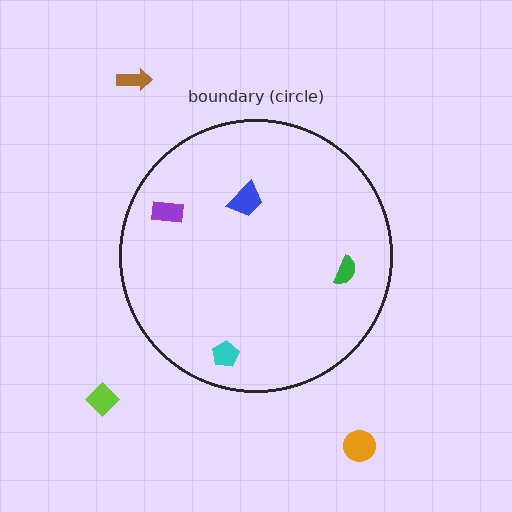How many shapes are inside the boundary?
4 inside, 3 outside.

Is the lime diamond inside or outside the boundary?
Outside.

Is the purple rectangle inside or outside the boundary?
Inside.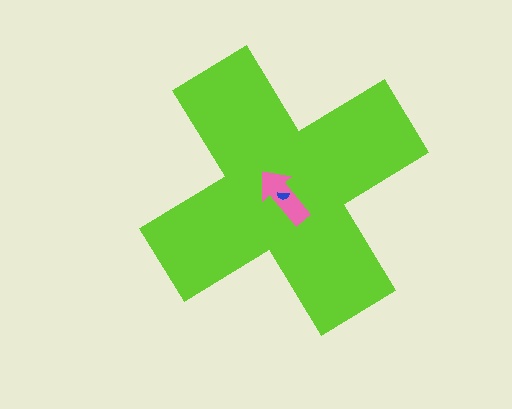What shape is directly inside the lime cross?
The pink arrow.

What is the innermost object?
The blue semicircle.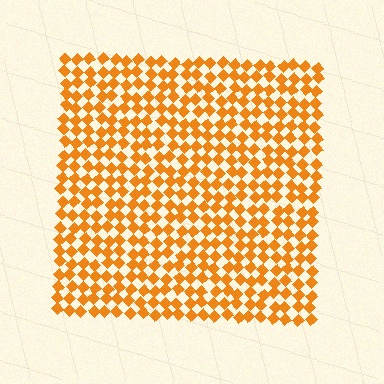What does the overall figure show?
The overall figure shows a square.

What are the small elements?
The small elements are diamonds.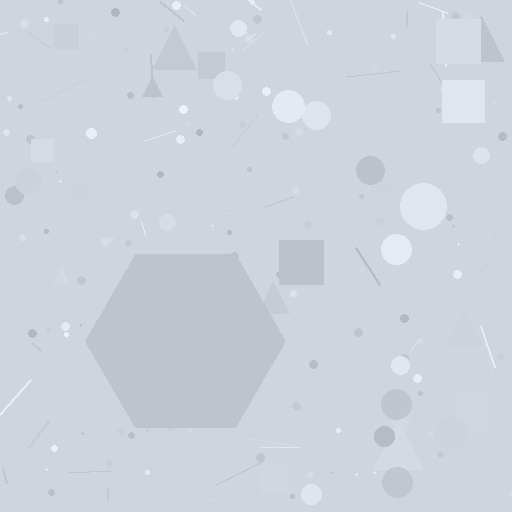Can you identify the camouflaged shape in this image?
The camouflaged shape is a hexagon.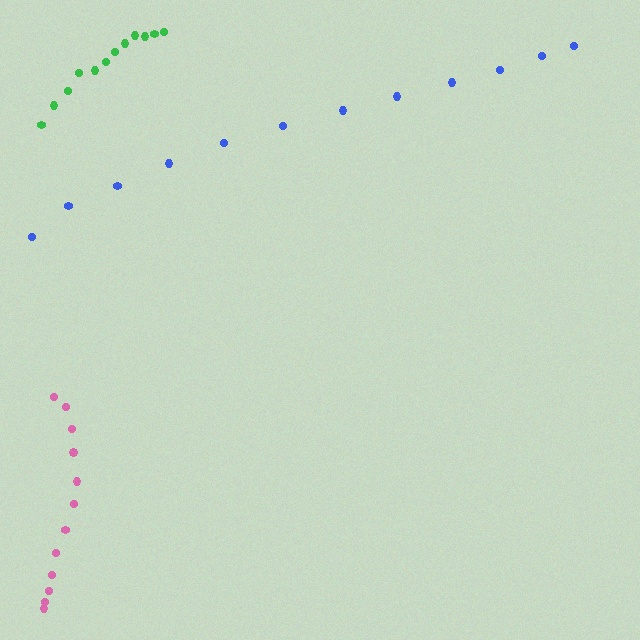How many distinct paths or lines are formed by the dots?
There are 3 distinct paths.